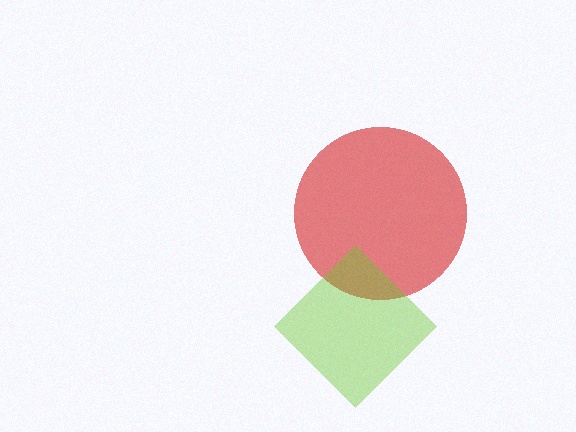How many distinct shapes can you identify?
There are 2 distinct shapes: a red circle, a lime diamond.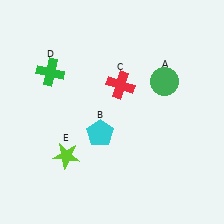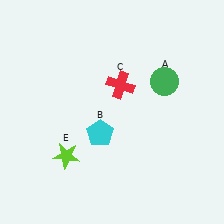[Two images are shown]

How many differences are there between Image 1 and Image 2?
There is 1 difference between the two images.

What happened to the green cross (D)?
The green cross (D) was removed in Image 2. It was in the top-left area of Image 1.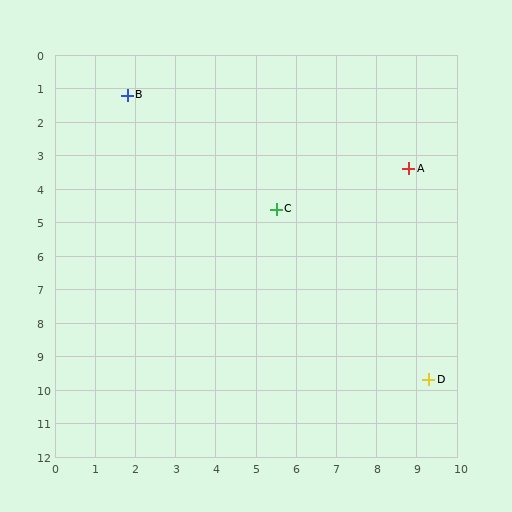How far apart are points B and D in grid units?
Points B and D are about 11.3 grid units apart.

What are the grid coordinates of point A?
Point A is at approximately (8.8, 3.4).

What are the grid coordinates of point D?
Point D is at approximately (9.3, 9.7).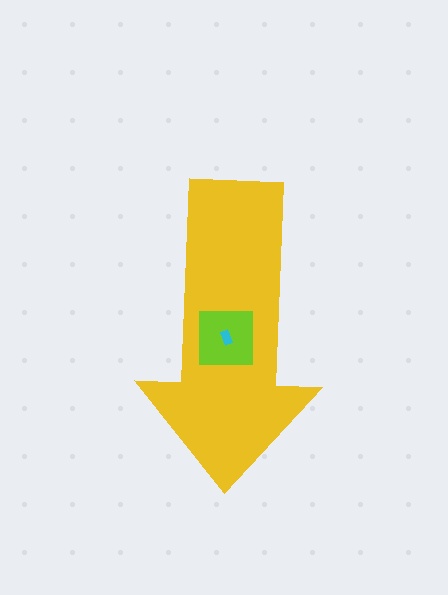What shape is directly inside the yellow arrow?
The lime square.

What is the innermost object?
The cyan rectangle.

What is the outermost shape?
The yellow arrow.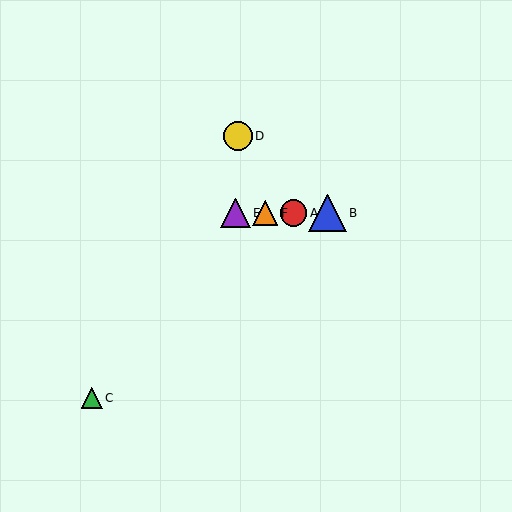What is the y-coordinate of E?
Object E is at y≈213.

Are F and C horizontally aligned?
No, F is at y≈213 and C is at y≈398.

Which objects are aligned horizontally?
Objects A, B, E, F are aligned horizontally.